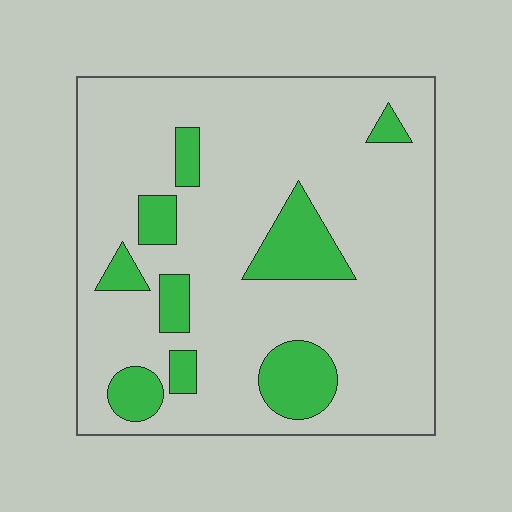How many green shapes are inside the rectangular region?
9.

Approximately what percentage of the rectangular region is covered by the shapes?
Approximately 15%.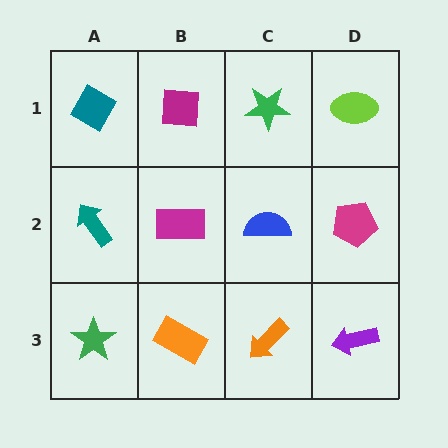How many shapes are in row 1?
4 shapes.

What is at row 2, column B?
A magenta rectangle.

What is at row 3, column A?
A green star.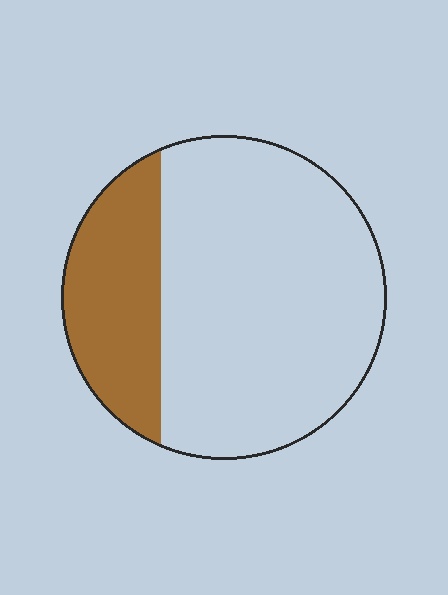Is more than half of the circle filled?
No.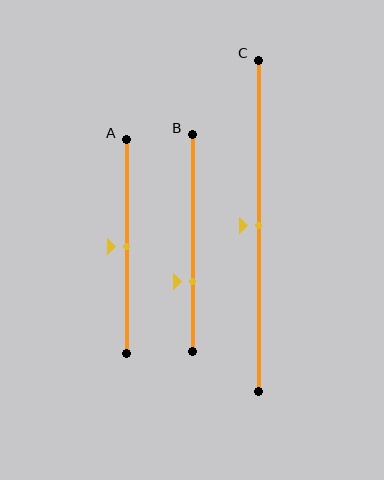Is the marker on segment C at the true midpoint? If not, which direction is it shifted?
Yes, the marker on segment C is at the true midpoint.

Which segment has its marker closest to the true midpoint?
Segment A has its marker closest to the true midpoint.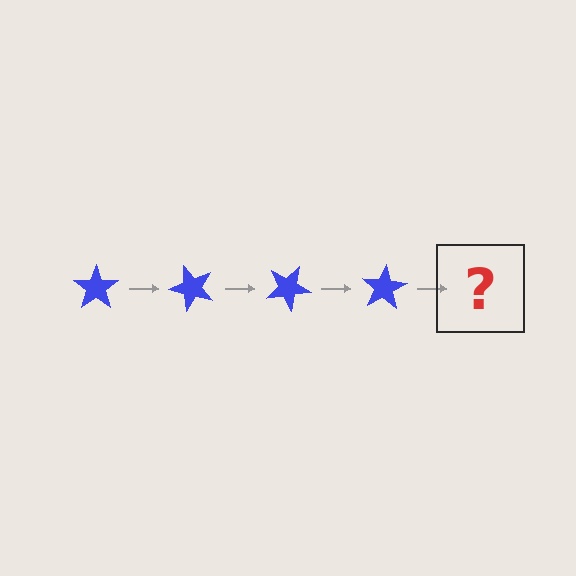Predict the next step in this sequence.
The next step is a blue star rotated 200 degrees.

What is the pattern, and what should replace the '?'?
The pattern is that the star rotates 50 degrees each step. The '?' should be a blue star rotated 200 degrees.